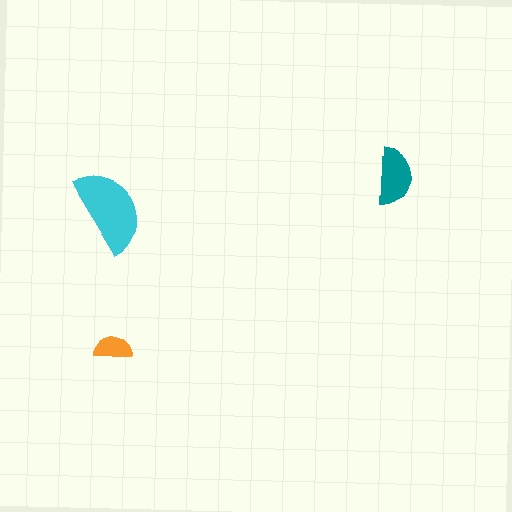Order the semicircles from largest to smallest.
the cyan one, the teal one, the orange one.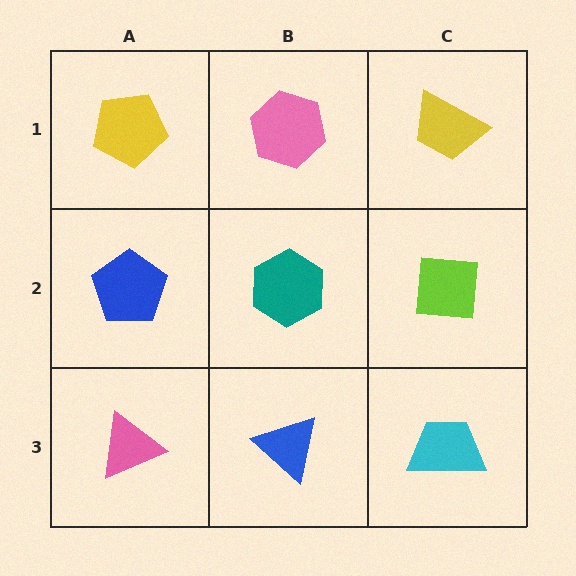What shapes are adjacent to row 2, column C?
A yellow trapezoid (row 1, column C), a cyan trapezoid (row 3, column C), a teal hexagon (row 2, column B).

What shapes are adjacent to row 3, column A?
A blue pentagon (row 2, column A), a blue triangle (row 3, column B).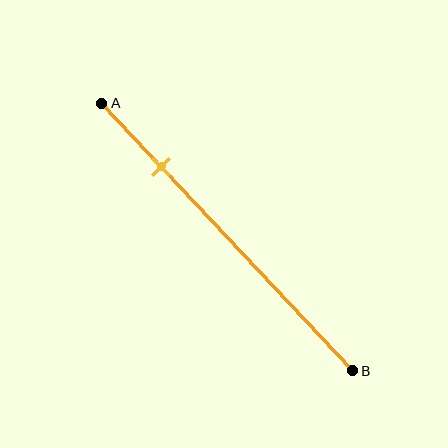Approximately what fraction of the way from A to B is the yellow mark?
The yellow mark is approximately 25% of the way from A to B.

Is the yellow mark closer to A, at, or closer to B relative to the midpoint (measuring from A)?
The yellow mark is closer to point A than the midpoint of segment AB.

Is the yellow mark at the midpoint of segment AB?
No, the mark is at about 25% from A, not at the 50% midpoint.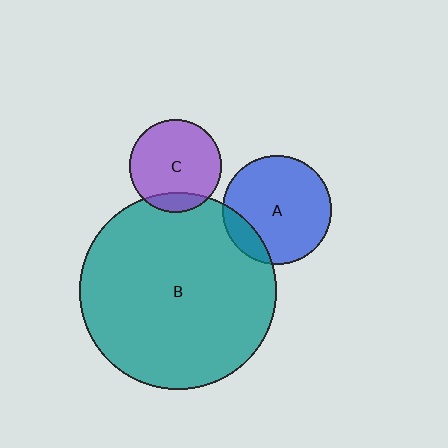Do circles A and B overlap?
Yes.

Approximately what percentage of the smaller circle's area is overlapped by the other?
Approximately 15%.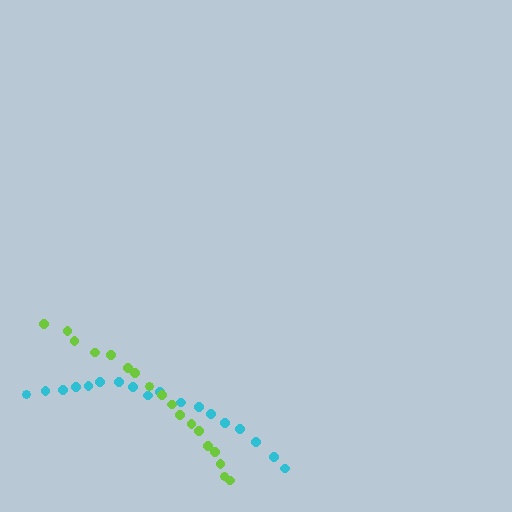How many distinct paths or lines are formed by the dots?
There are 2 distinct paths.